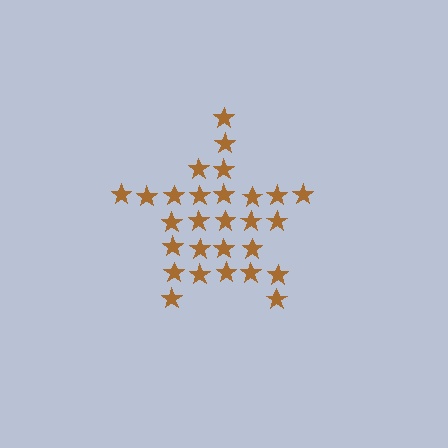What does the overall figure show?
The overall figure shows a star.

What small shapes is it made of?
It is made of small stars.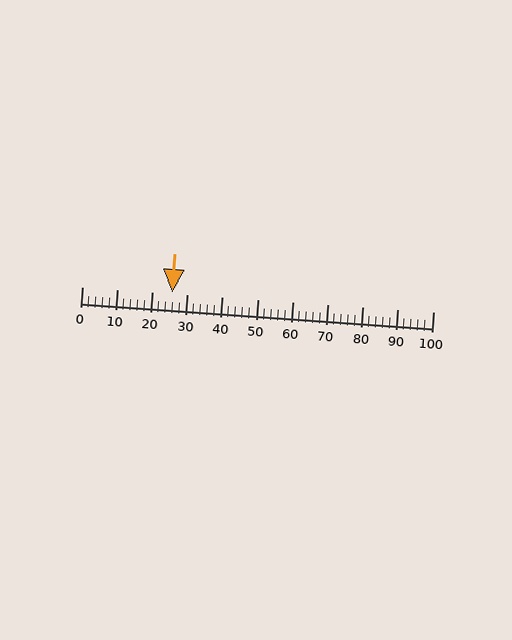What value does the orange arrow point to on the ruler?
The orange arrow points to approximately 26.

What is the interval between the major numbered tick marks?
The major tick marks are spaced 10 units apart.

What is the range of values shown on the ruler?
The ruler shows values from 0 to 100.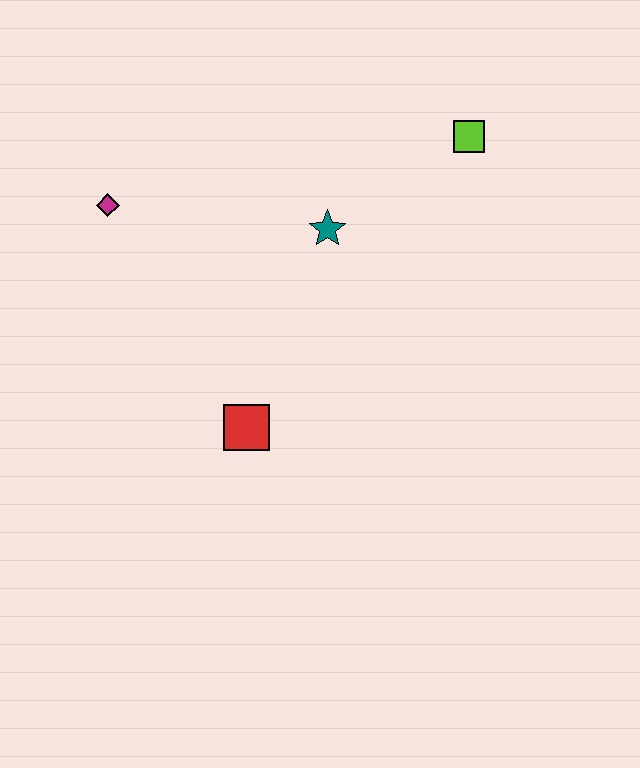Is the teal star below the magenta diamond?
Yes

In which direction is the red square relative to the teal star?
The red square is below the teal star.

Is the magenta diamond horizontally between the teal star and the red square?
No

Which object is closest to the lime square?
The teal star is closest to the lime square.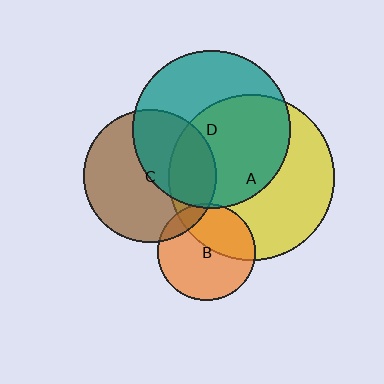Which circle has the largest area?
Circle A (yellow).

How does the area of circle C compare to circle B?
Approximately 1.9 times.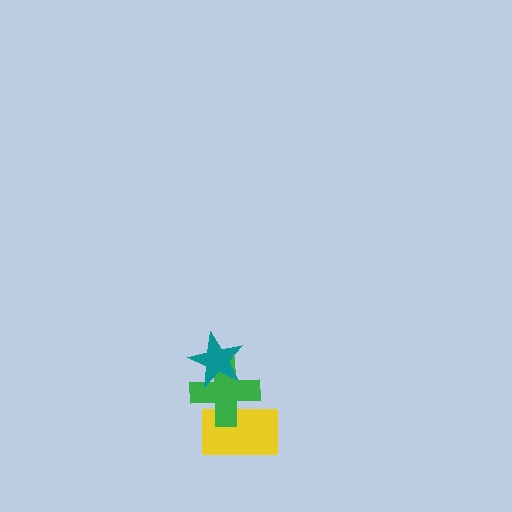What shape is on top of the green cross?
The teal star is on top of the green cross.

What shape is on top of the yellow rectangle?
The green cross is on top of the yellow rectangle.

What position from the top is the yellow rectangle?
The yellow rectangle is 3rd from the top.